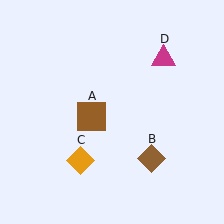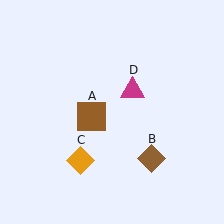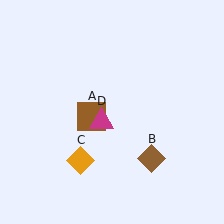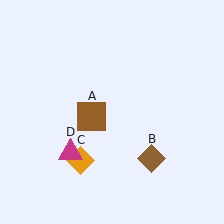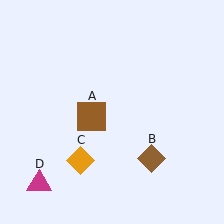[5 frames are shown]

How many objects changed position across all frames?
1 object changed position: magenta triangle (object D).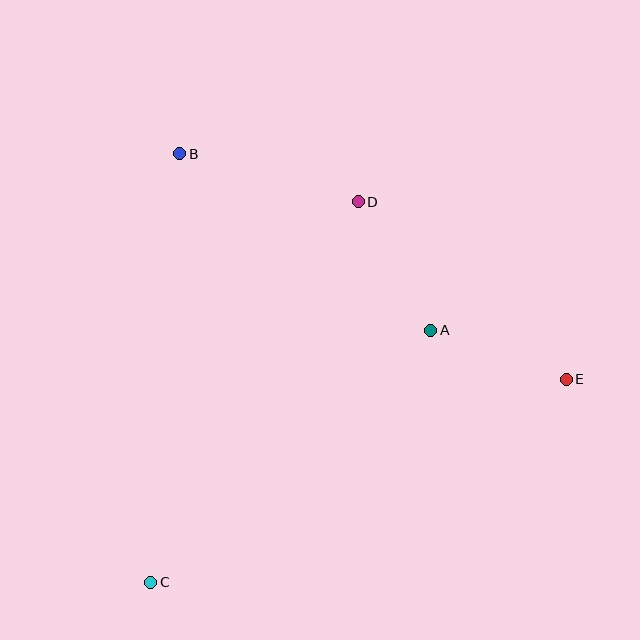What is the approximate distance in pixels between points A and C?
The distance between A and C is approximately 377 pixels.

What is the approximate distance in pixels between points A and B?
The distance between A and B is approximately 307 pixels.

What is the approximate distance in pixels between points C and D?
The distance between C and D is approximately 433 pixels.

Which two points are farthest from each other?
Points C and E are farthest from each other.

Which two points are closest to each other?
Points A and E are closest to each other.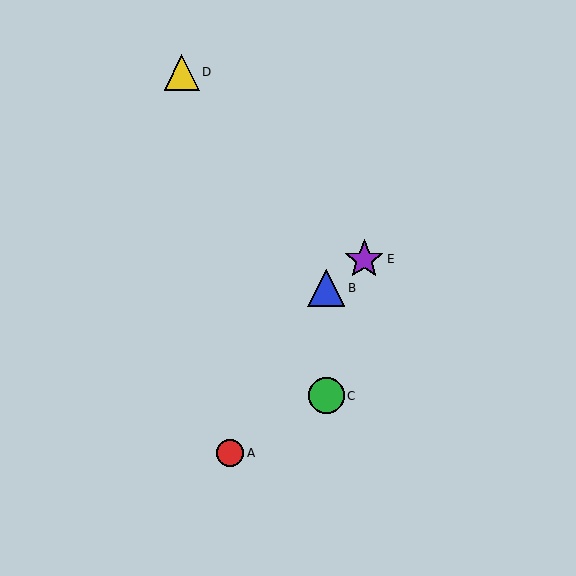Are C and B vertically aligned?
Yes, both are at x≈326.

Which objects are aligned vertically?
Objects B, C are aligned vertically.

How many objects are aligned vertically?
2 objects (B, C) are aligned vertically.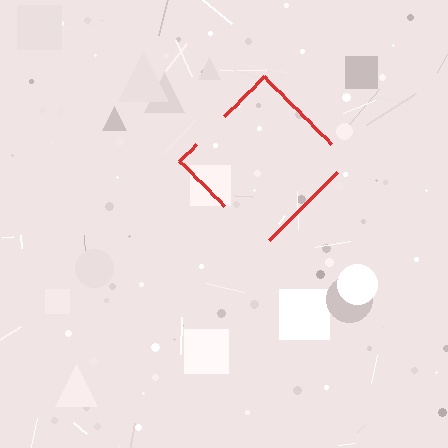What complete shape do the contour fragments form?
The contour fragments form a diamond.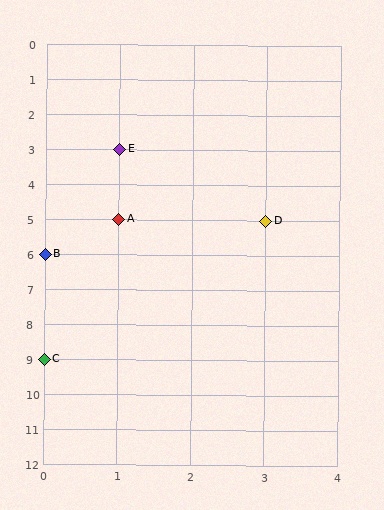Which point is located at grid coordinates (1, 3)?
Point E is at (1, 3).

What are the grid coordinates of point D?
Point D is at grid coordinates (3, 5).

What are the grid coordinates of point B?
Point B is at grid coordinates (0, 6).